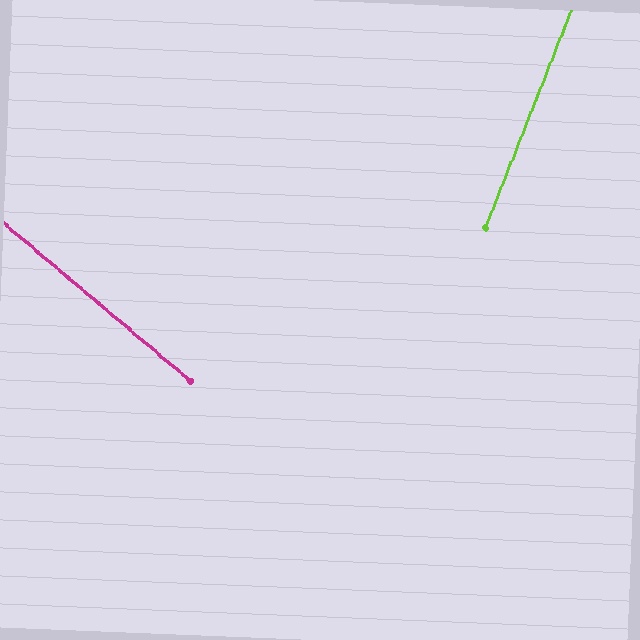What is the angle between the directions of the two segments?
Approximately 71 degrees.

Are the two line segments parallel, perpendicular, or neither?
Neither parallel nor perpendicular — they differ by about 71°.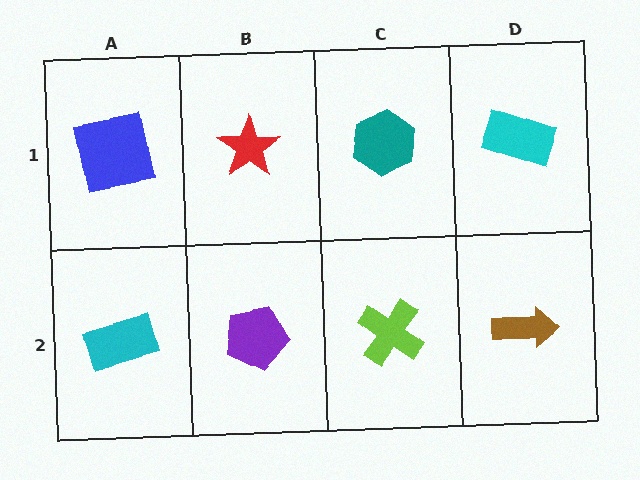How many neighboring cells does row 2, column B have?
3.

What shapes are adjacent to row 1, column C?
A lime cross (row 2, column C), a red star (row 1, column B), a cyan rectangle (row 1, column D).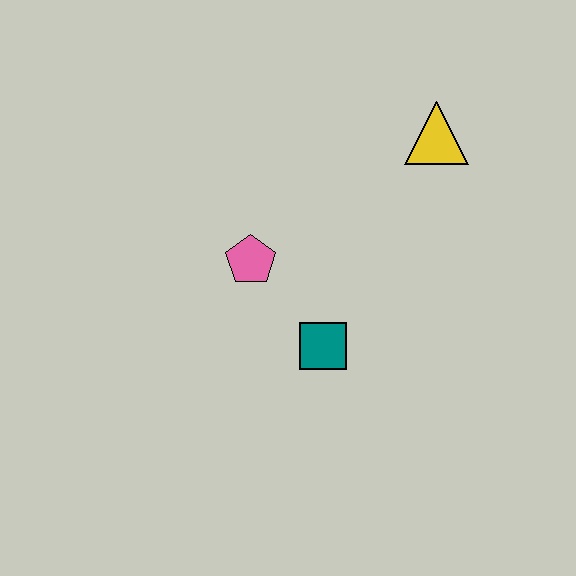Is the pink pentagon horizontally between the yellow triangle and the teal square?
No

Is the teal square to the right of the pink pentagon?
Yes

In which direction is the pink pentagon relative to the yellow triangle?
The pink pentagon is to the left of the yellow triangle.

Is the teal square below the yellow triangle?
Yes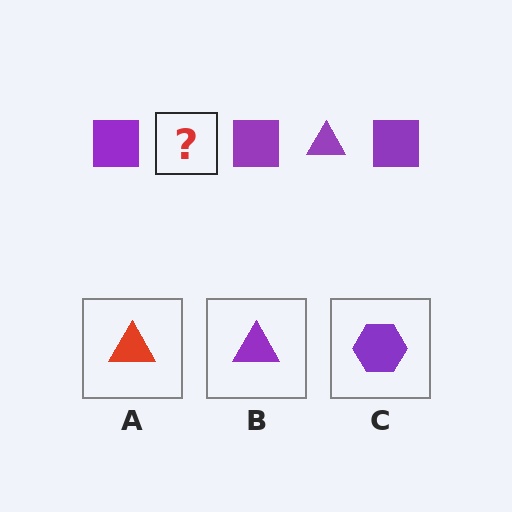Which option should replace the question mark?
Option B.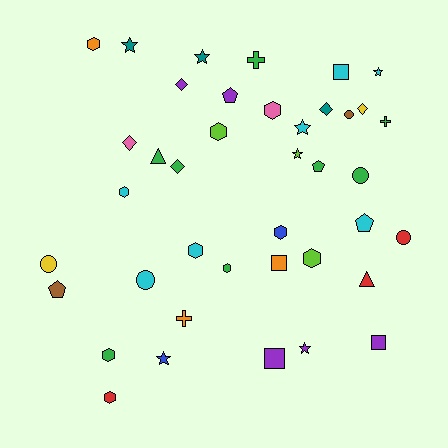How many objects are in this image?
There are 40 objects.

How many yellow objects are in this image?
There are 2 yellow objects.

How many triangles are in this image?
There are 2 triangles.